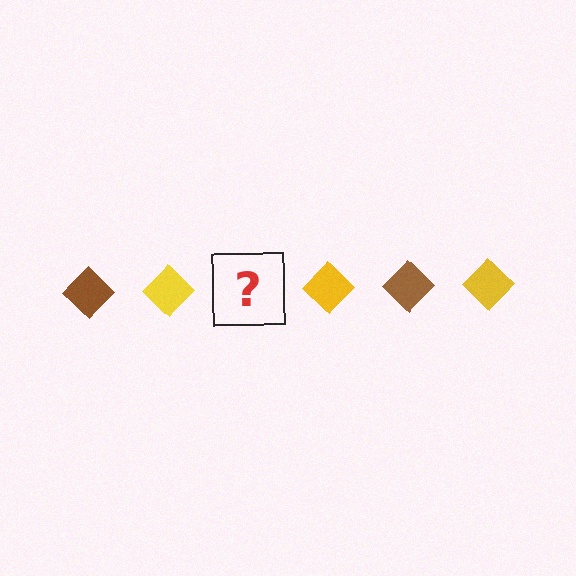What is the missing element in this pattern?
The missing element is a brown diamond.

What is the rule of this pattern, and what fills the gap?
The rule is that the pattern cycles through brown, yellow diamonds. The gap should be filled with a brown diamond.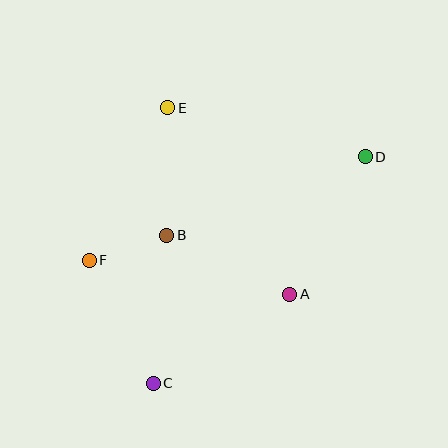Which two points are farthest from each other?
Points C and D are farthest from each other.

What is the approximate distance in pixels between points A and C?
The distance between A and C is approximately 163 pixels.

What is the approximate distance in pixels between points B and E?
The distance between B and E is approximately 128 pixels.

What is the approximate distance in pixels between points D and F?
The distance between D and F is approximately 294 pixels.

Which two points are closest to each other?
Points B and F are closest to each other.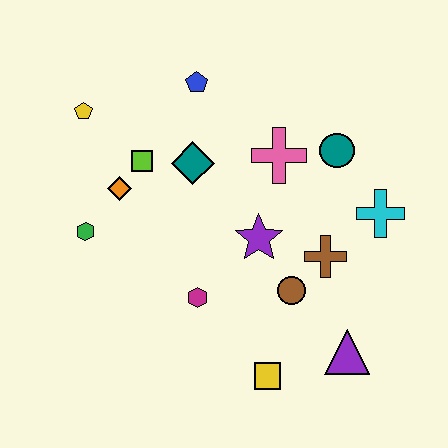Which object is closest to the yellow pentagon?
The lime square is closest to the yellow pentagon.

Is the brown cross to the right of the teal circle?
No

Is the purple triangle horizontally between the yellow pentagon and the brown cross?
No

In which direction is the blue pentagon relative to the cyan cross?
The blue pentagon is to the left of the cyan cross.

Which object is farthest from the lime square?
The purple triangle is farthest from the lime square.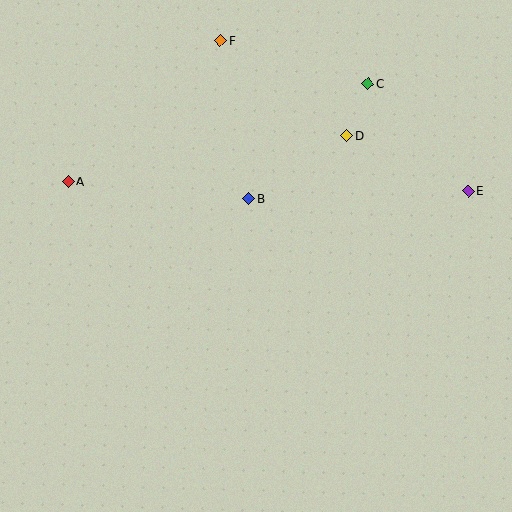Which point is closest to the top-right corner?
Point C is closest to the top-right corner.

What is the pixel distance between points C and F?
The distance between C and F is 154 pixels.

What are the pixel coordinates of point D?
Point D is at (347, 136).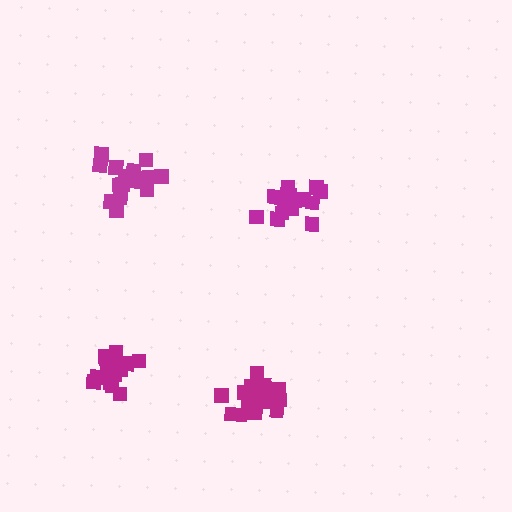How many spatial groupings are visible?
There are 4 spatial groupings.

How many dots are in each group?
Group 1: 17 dots, Group 2: 17 dots, Group 3: 19 dots, Group 4: 16 dots (69 total).